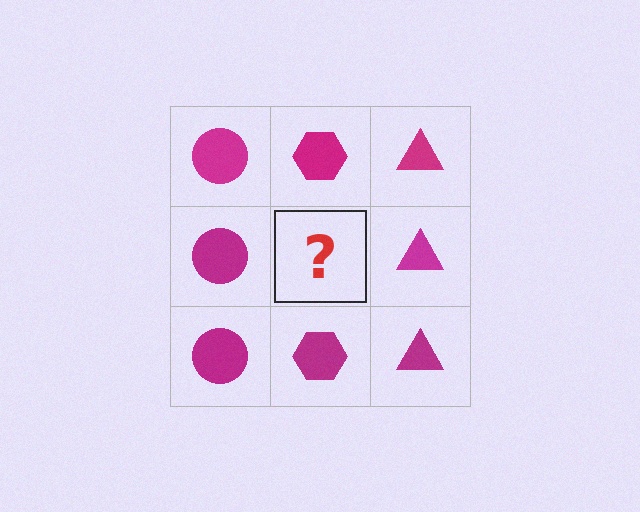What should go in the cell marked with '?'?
The missing cell should contain a magenta hexagon.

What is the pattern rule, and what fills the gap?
The rule is that each column has a consistent shape. The gap should be filled with a magenta hexagon.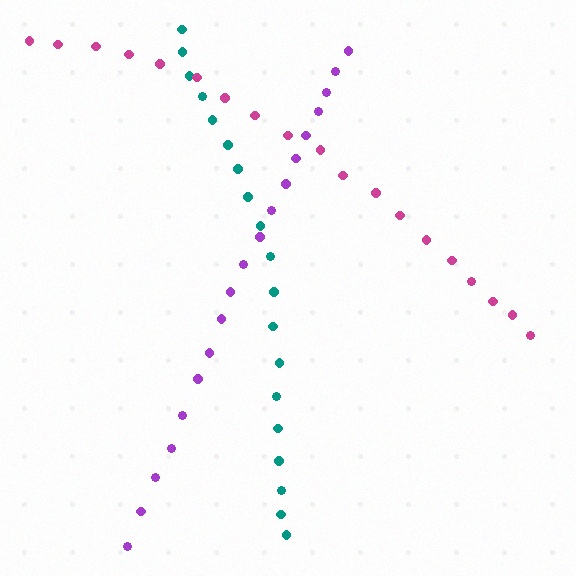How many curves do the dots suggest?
There are 3 distinct paths.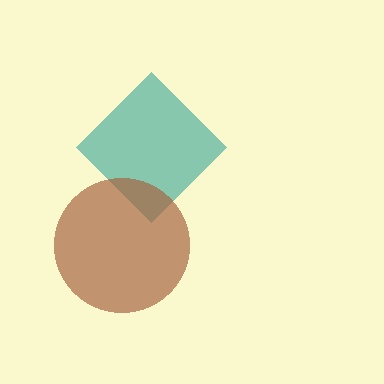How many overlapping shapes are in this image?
There are 2 overlapping shapes in the image.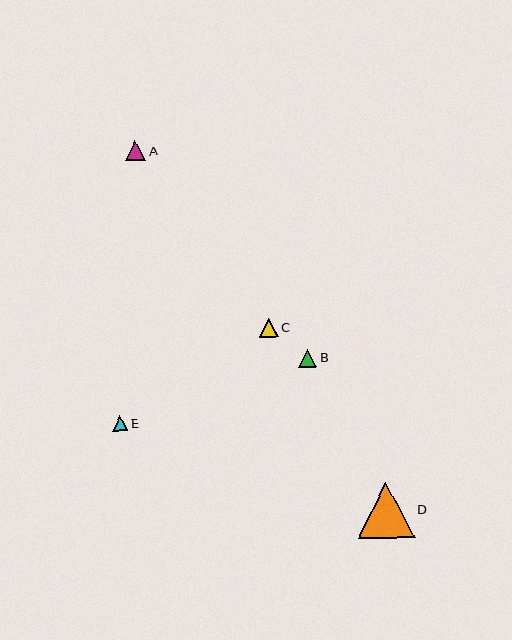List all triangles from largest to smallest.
From largest to smallest: D, A, C, B, E.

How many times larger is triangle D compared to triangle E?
Triangle D is approximately 3.7 times the size of triangle E.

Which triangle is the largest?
Triangle D is the largest with a size of approximately 56 pixels.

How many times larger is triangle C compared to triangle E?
Triangle C is approximately 1.3 times the size of triangle E.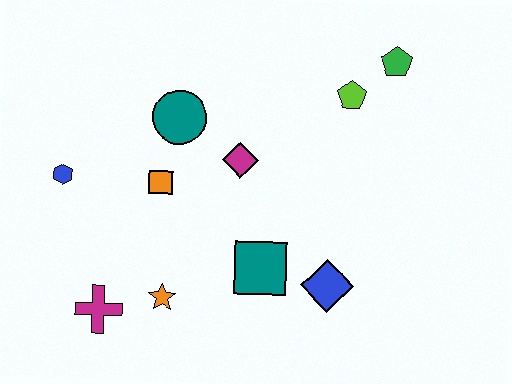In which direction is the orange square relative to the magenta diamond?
The orange square is to the left of the magenta diamond.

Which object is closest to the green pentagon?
The lime pentagon is closest to the green pentagon.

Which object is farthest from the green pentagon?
The magenta cross is farthest from the green pentagon.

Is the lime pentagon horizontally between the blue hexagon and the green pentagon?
Yes